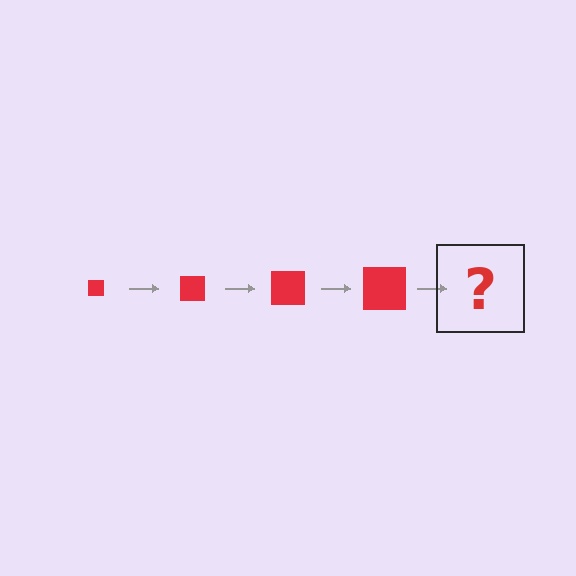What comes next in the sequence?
The next element should be a red square, larger than the previous one.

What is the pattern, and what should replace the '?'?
The pattern is that the square gets progressively larger each step. The '?' should be a red square, larger than the previous one.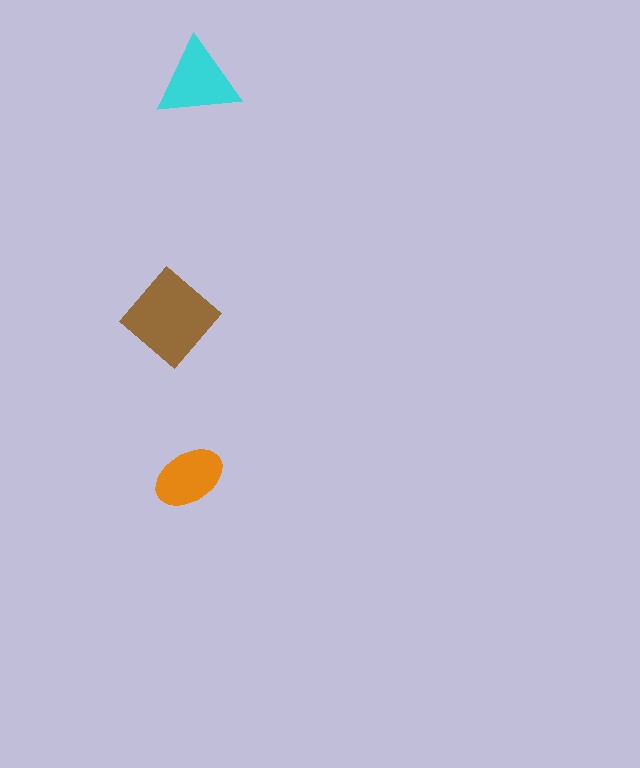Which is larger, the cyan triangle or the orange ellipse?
The cyan triangle.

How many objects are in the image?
There are 3 objects in the image.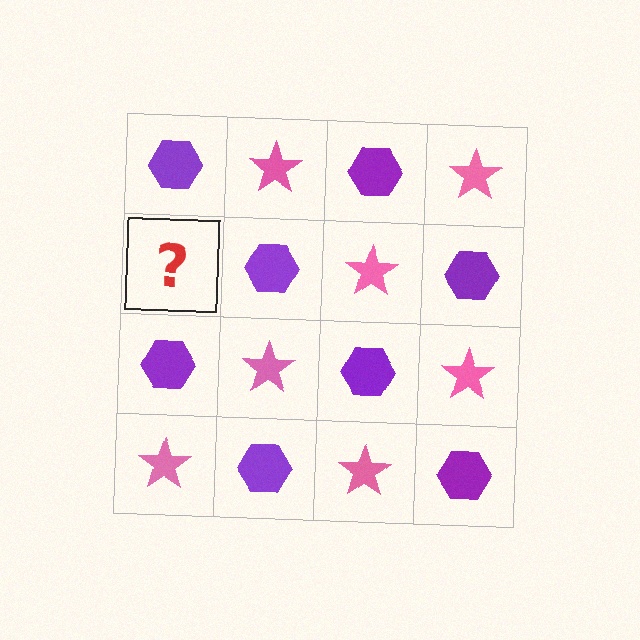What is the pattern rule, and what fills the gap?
The rule is that it alternates purple hexagon and pink star in a checkerboard pattern. The gap should be filled with a pink star.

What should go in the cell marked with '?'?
The missing cell should contain a pink star.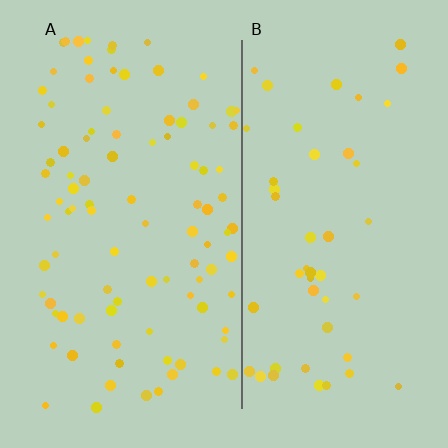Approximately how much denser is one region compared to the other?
Approximately 2.0× — region A over region B.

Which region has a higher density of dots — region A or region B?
A (the left).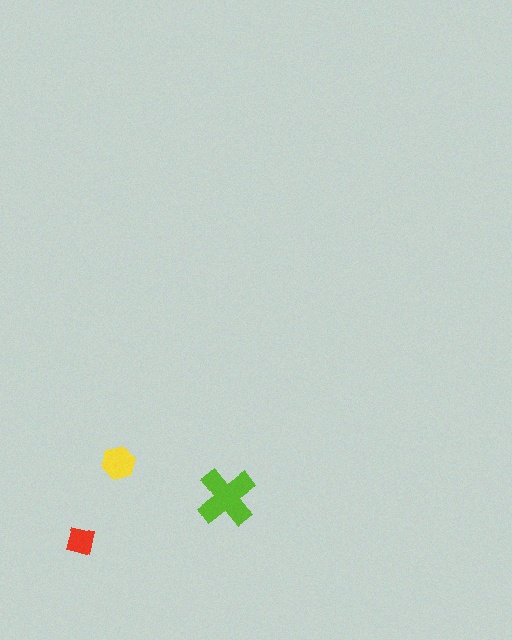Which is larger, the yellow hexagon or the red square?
The yellow hexagon.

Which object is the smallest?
The red square.